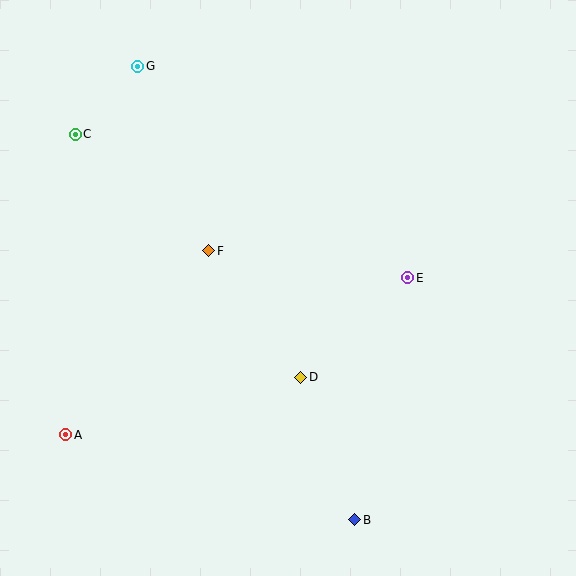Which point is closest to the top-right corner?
Point E is closest to the top-right corner.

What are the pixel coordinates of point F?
Point F is at (209, 251).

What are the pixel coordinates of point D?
Point D is at (301, 377).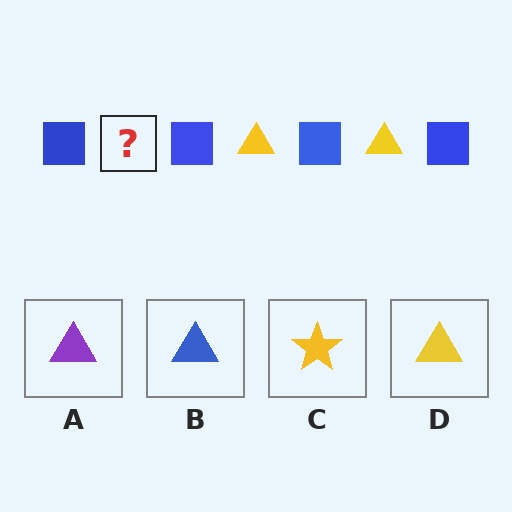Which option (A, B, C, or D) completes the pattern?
D.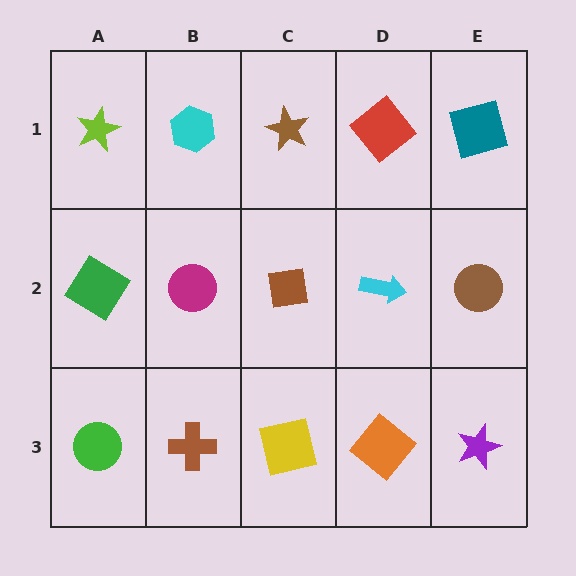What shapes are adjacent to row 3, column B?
A magenta circle (row 2, column B), a green circle (row 3, column A), a yellow square (row 3, column C).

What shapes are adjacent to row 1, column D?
A cyan arrow (row 2, column D), a brown star (row 1, column C), a teal square (row 1, column E).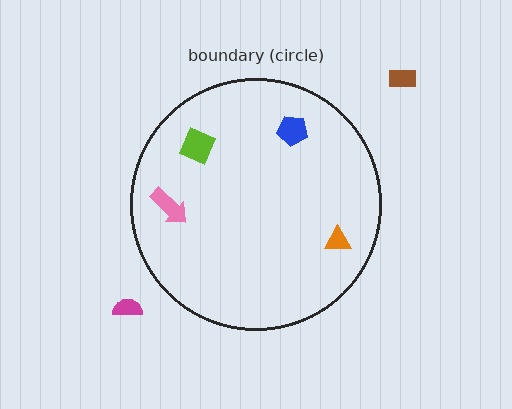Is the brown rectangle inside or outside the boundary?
Outside.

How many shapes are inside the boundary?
4 inside, 2 outside.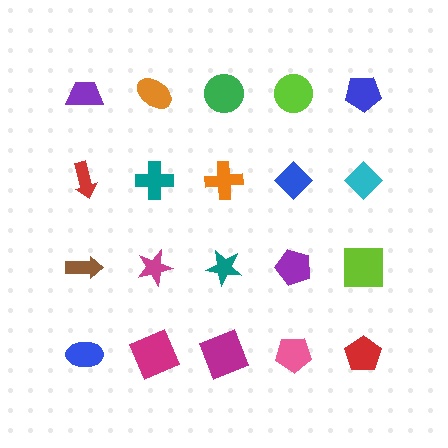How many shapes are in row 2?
5 shapes.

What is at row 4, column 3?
A magenta square.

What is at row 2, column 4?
A blue diamond.